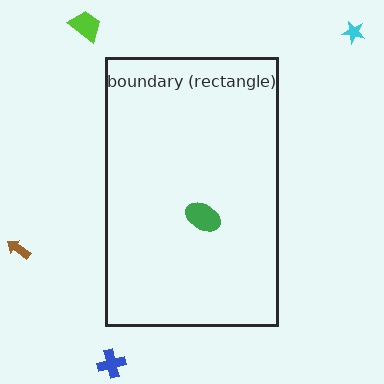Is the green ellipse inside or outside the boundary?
Inside.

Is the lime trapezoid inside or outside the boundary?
Outside.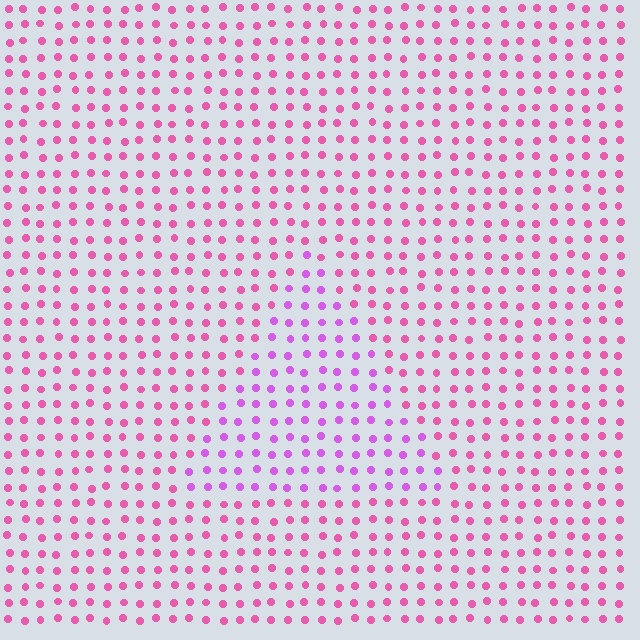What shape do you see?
I see a triangle.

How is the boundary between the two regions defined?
The boundary is defined purely by a slight shift in hue (about 33 degrees). Spacing, size, and orientation are identical on both sides.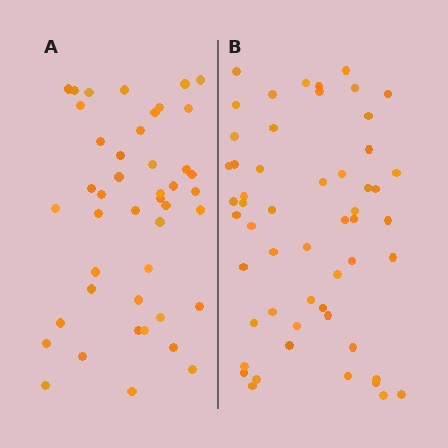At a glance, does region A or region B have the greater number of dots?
Region B (the right region) has more dots.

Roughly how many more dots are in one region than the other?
Region B has roughly 10 or so more dots than region A.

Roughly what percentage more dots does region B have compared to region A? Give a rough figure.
About 25% more.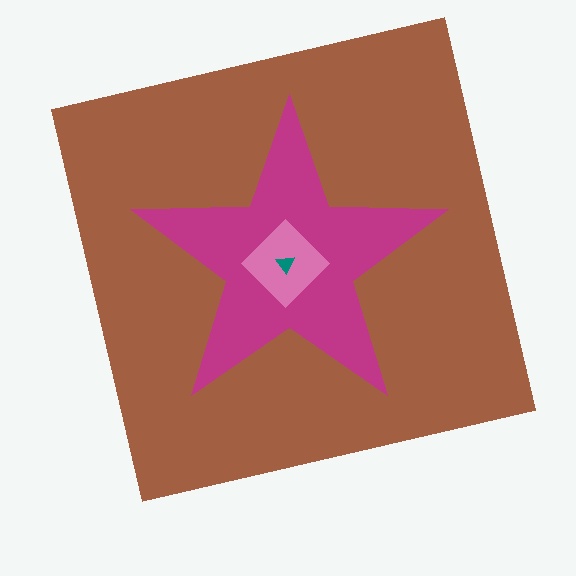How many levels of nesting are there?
4.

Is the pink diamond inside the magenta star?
Yes.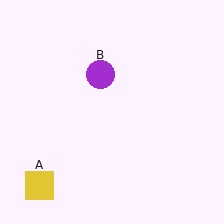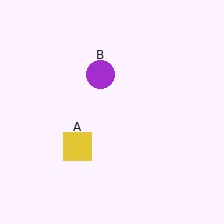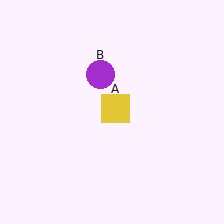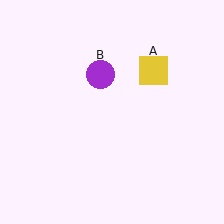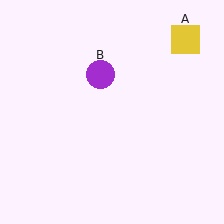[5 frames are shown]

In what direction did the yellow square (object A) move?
The yellow square (object A) moved up and to the right.